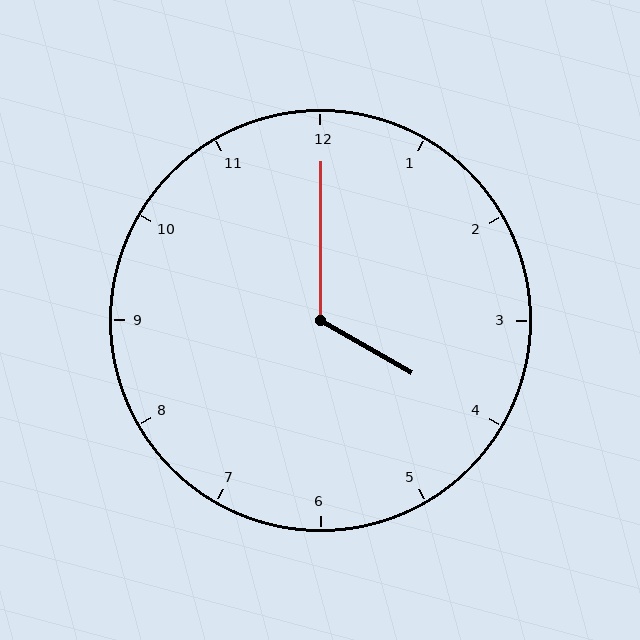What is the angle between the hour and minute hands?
Approximately 120 degrees.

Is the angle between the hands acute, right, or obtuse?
It is obtuse.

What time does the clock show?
4:00.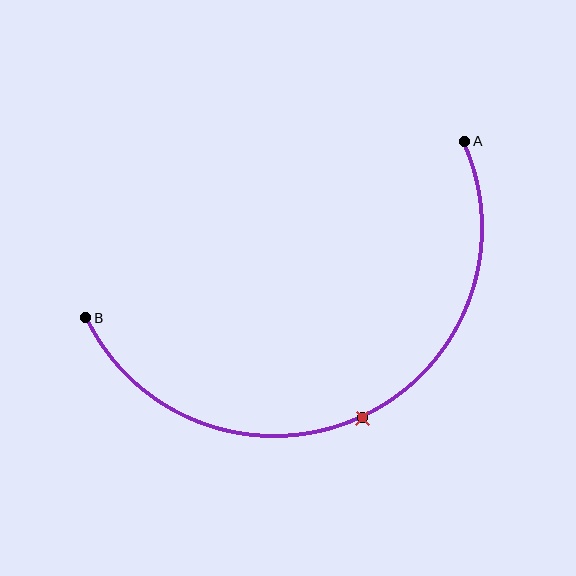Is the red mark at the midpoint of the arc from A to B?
Yes. The red mark lies on the arc at equal arc-length from both A and B — it is the arc midpoint.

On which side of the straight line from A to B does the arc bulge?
The arc bulges below the straight line connecting A and B.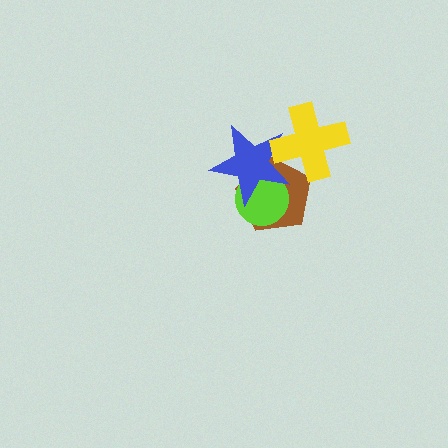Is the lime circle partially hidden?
Yes, it is partially covered by another shape.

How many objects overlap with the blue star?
3 objects overlap with the blue star.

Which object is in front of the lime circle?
The blue star is in front of the lime circle.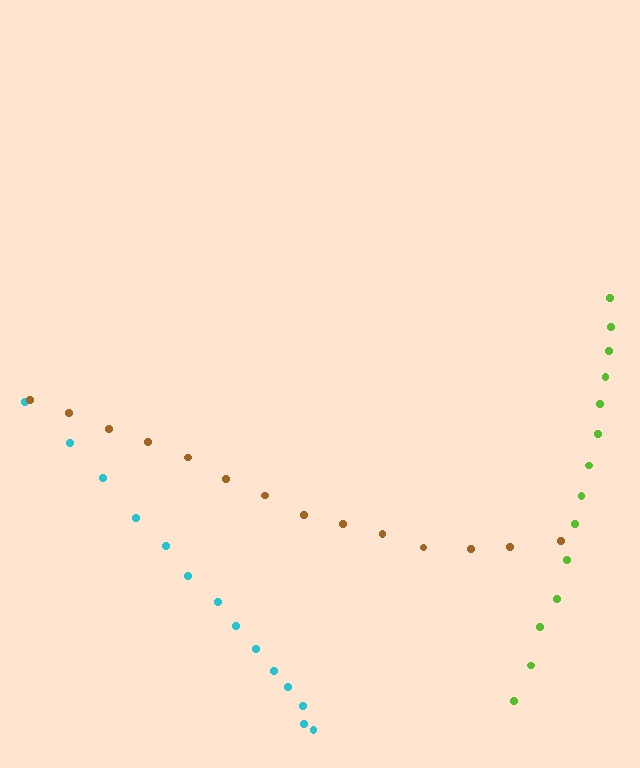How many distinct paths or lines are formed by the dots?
There are 3 distinct paths.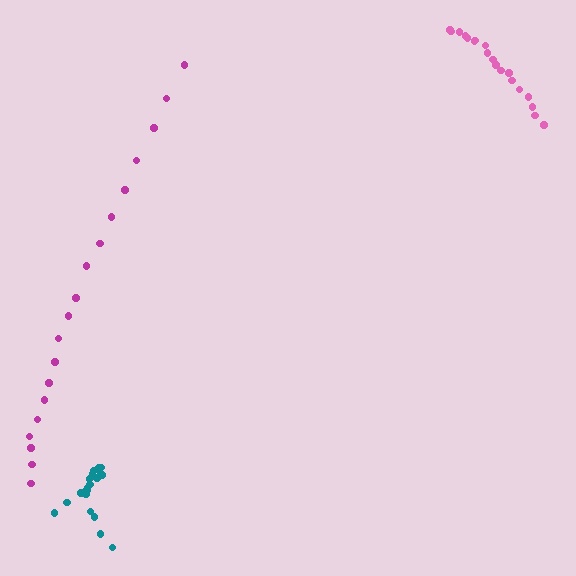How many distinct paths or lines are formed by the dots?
There are 3 distinct paths.